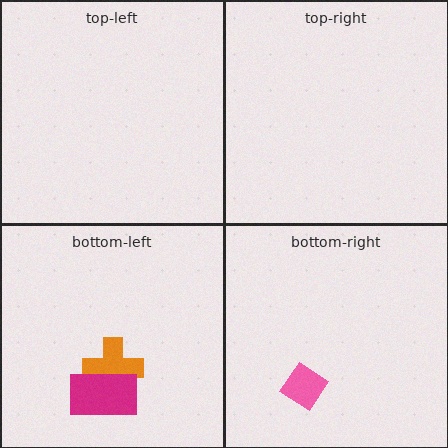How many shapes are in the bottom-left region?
2.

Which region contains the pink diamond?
The bottom-right region.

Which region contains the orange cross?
The bottom-left region.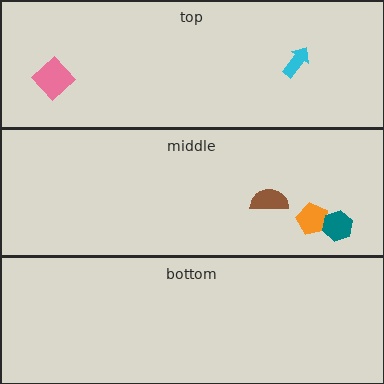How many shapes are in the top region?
2.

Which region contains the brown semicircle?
The middle region.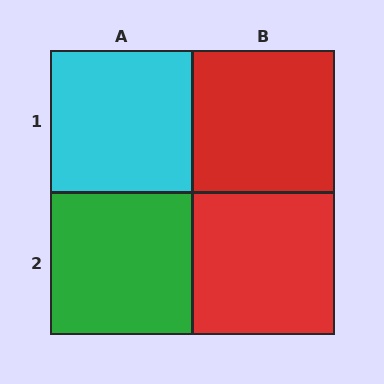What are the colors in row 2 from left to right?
Green, red.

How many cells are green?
1 cell is green.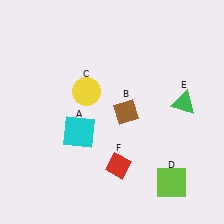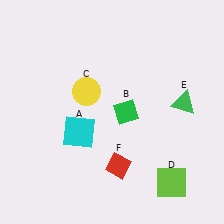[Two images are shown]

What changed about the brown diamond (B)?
In Image 1, B is brown. In Image 2, it changed to green.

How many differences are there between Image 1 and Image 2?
There is 1 difference between the two images.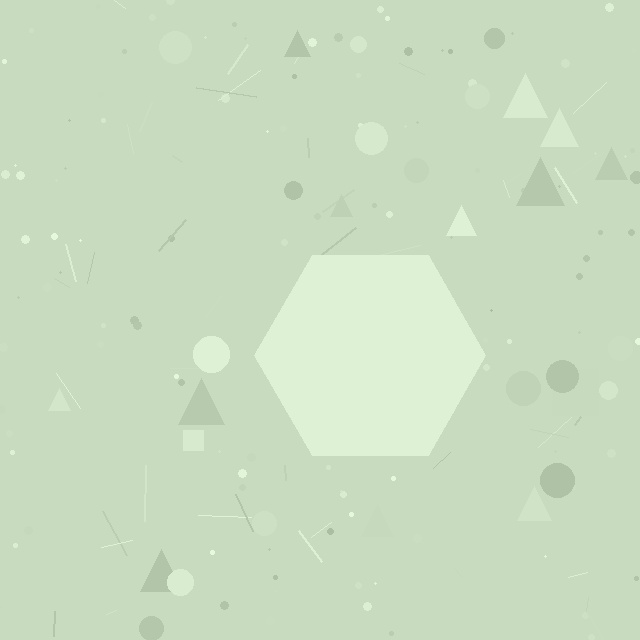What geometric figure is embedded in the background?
A hexagon is embedded in the background.